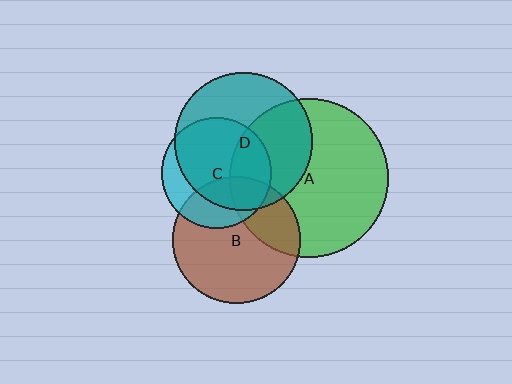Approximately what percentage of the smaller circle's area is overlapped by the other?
Approximately 30%.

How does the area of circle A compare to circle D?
Approximately 1.3 times.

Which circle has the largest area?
Circle A (green).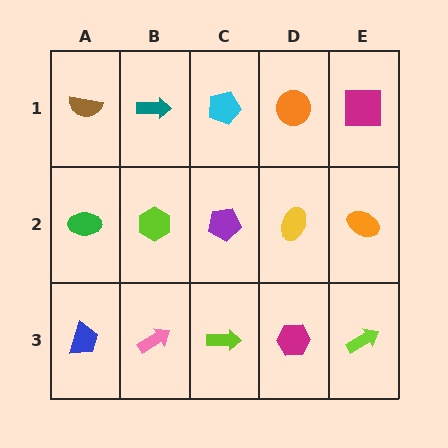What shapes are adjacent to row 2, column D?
An orange circle (row 1, column D), a magenta hexagon (row 3, column D), a purple pentagon (row 2, column C), an orange ellipse (row 2, column E).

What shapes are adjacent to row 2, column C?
A cyan pentagon (row 1, column C), a lime arrow (row 3, column C), a lime hexagon (row 2, column B), a yellow ellipse (row 2, column D).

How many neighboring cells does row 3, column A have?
2.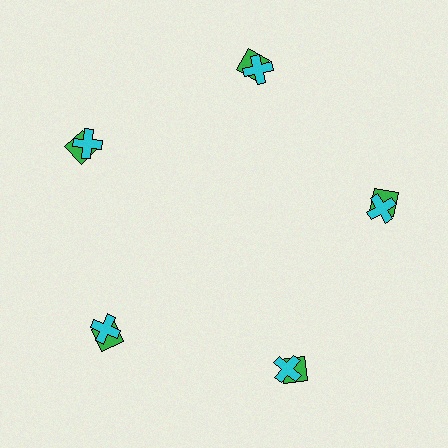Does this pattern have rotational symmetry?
Yes, this pattern has 5-fold rotational symmetry. It looks the same after rotating 72 degrees around the center.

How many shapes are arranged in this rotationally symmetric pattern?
There are 10 shapes, arranged in 5 groups of 2.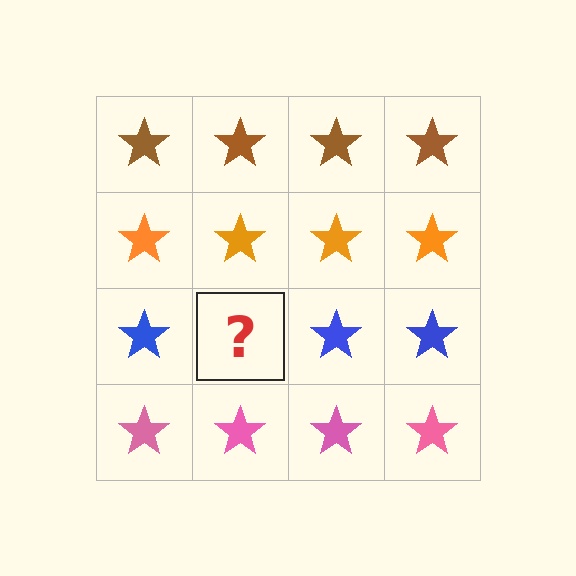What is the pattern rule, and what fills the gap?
The rule is that each row has a consistent color. The gap should be filled with a blue star.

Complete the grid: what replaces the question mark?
The question mark should be replaced with a blue star.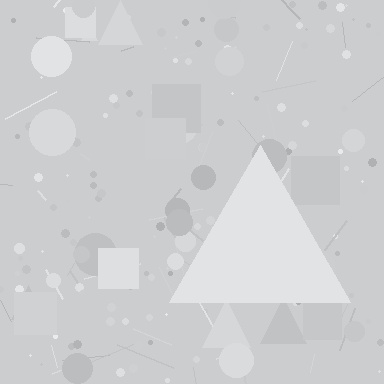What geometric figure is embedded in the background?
A triangle is embedded in the background.